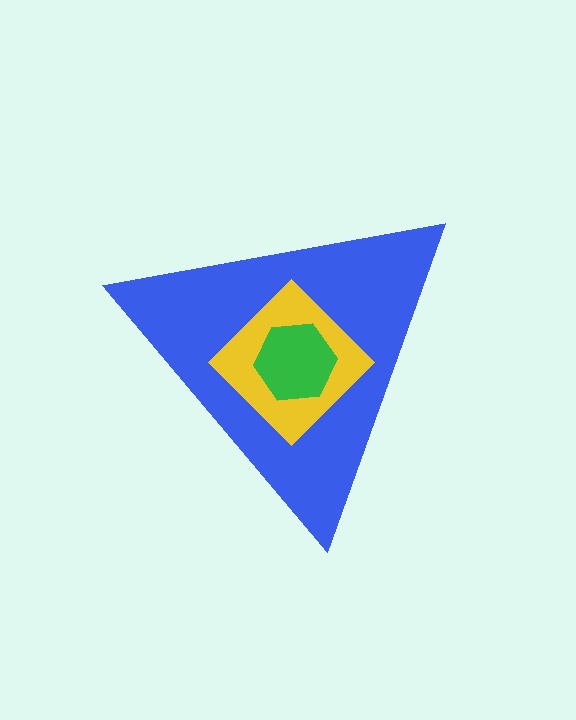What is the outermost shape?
The blue triangle.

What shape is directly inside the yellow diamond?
The green hexagon.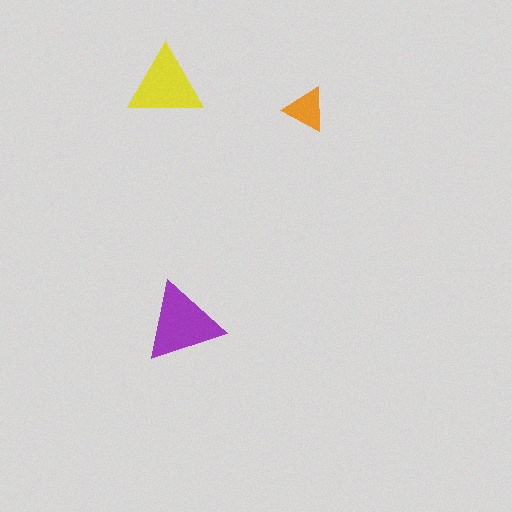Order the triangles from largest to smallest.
the purple one, the yellow one, the orange one.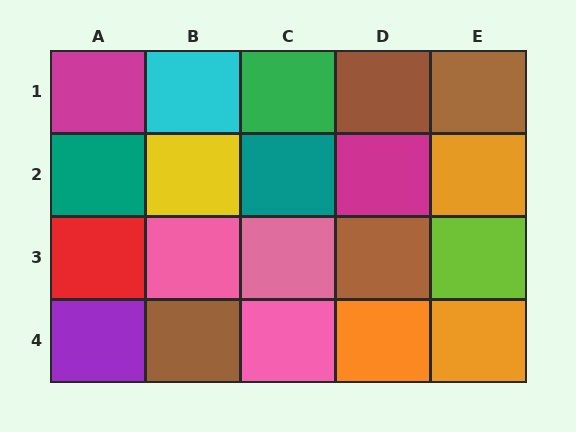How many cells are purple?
1 cell is purple.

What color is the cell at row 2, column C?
Teal.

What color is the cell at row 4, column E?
Orange.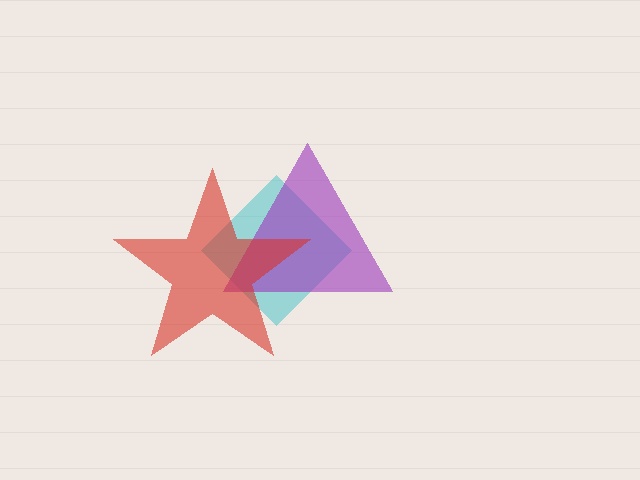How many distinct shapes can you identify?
There are 3 distinct shapes: a cyan diamond, a purple triangle, a red star.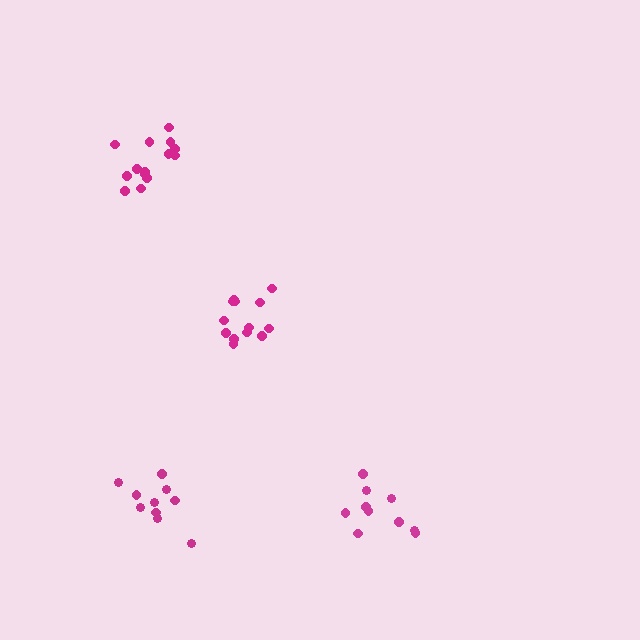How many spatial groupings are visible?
There are 4 spatial groupings.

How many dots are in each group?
Group 1: 13 dots, Group 2: 10 dots, Group 3: 10 dots, Group 4: 14 dots (47 total).